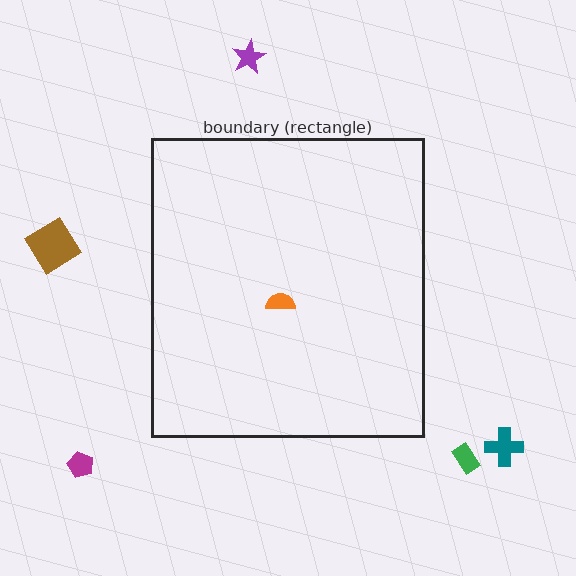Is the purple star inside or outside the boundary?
Outside.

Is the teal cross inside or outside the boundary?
Outside.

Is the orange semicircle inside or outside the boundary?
Inside.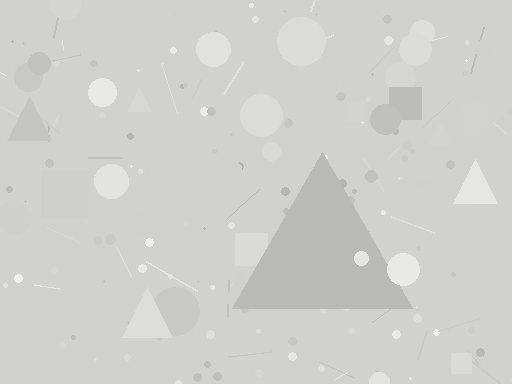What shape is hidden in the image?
A triangle is hidden in the image.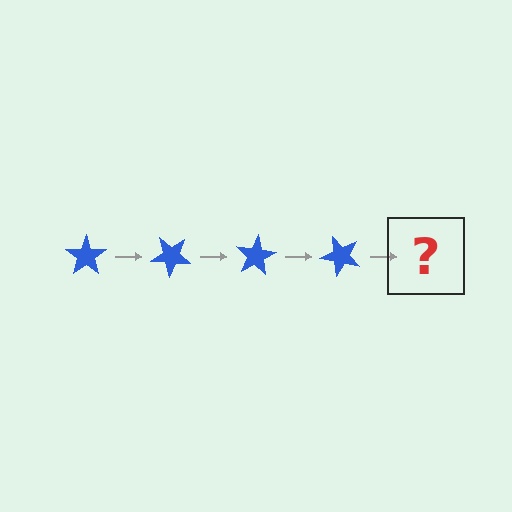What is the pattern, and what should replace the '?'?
The pattern is that the star rotates 40 degrees each step. The '?' should be a blue star rotated 160 degrees.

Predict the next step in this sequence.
The next step is a blue star rotated 160 degrees.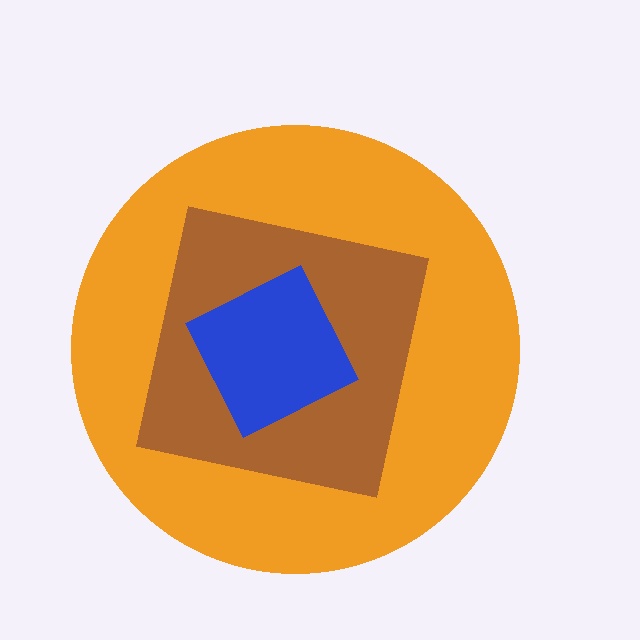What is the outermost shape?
The orange circle.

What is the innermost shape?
The blue diamond.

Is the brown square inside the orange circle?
Yes.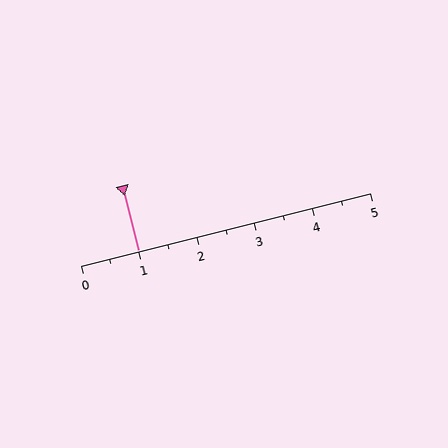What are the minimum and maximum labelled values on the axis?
The axis runs from 0 to 5.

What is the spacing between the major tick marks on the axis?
The major ticks are spaced 1 apart.